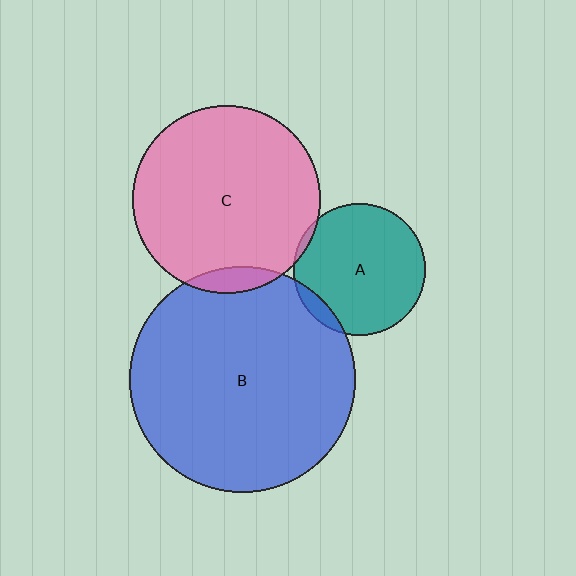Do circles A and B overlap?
Yes.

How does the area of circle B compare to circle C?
Approximately 1.4 times.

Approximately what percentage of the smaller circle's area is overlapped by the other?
Approximately 5%.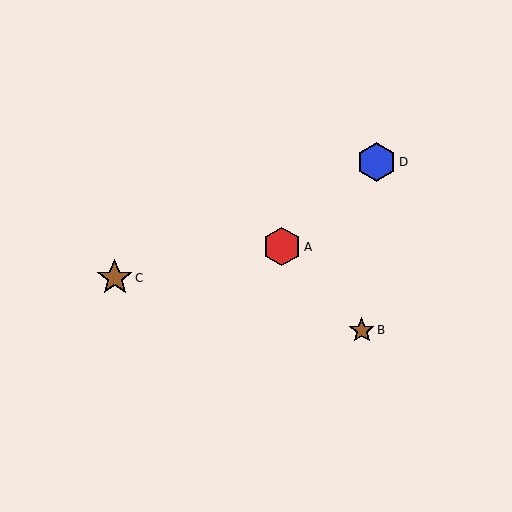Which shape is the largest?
The blue hexagon (labeled D) is the largest.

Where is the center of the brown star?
The center of the brown star is at (362, 330).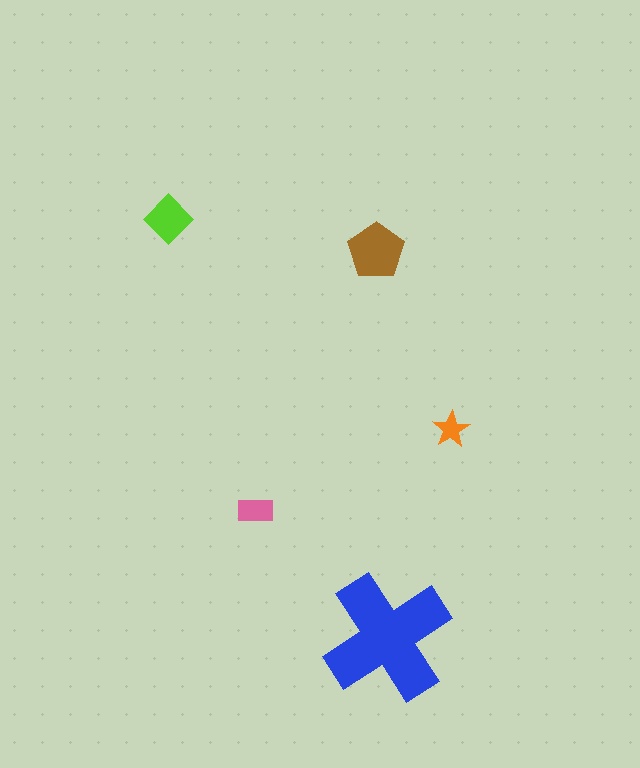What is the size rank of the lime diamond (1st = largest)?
3rd.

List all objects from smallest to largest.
The orange star, the pink rectangle, the lime diamond, the brown pentagon, the blue cross.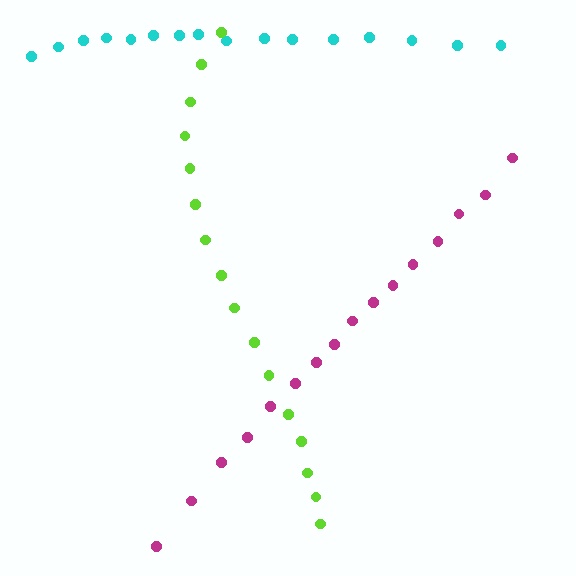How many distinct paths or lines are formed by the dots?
There are 3 distinct paths.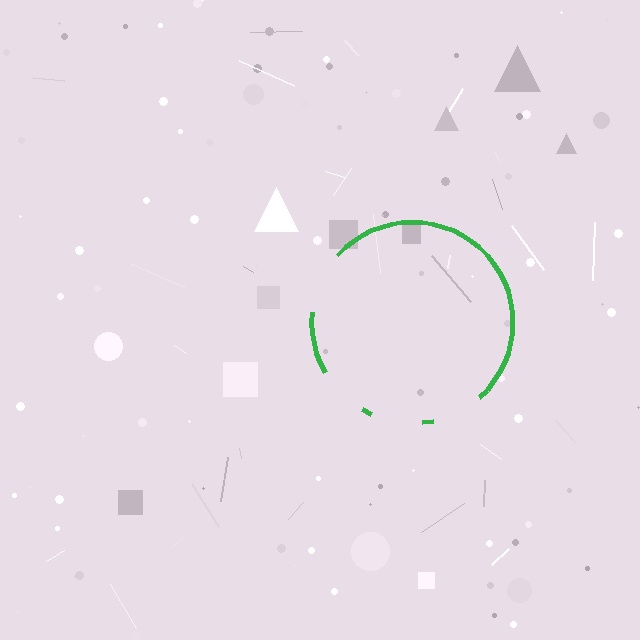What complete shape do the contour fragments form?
The contour fragments form a circle.